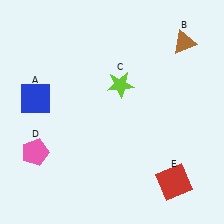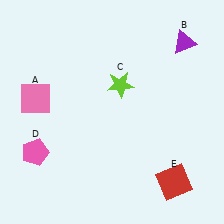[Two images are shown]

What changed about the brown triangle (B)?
In Image 1, B is brown. In Image 2, it changed to purple.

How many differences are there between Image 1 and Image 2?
There are 2 differences between the two images.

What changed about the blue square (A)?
In Image 1, A is blue. In Image 2, it changed to pink.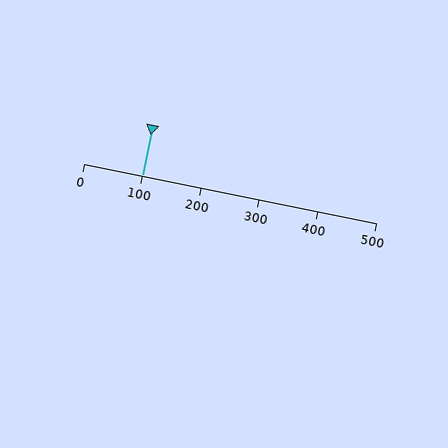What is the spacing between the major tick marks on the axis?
The major ticks are spaced 100 apart.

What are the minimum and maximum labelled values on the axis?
The axis runs from 0 to 500.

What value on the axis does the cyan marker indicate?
The marker indicates approximately 100.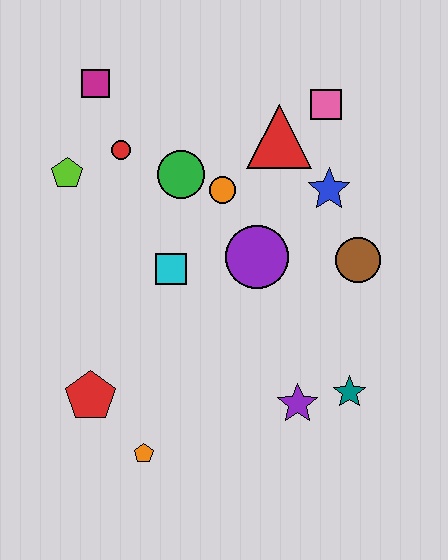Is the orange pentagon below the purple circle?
Yes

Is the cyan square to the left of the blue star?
Yes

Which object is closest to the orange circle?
The green circle is closest to the orange circle.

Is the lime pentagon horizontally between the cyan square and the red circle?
No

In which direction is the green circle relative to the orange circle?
The green circle is to the left of the orange circle.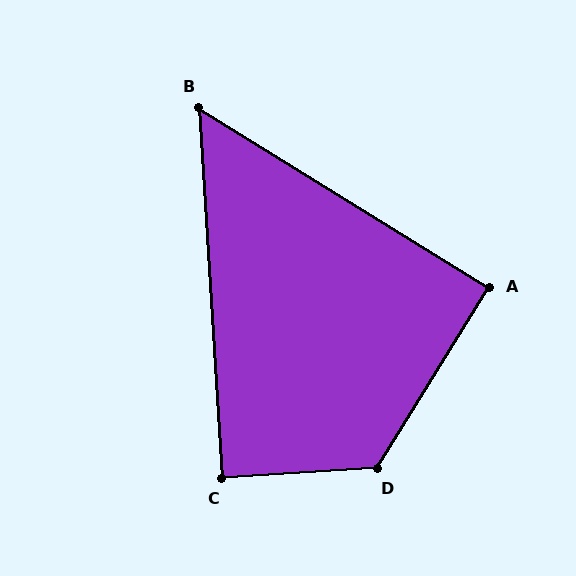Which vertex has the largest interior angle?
D, at approximately 125 degrees.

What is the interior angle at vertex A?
Approximately 90 degrees (approximately right).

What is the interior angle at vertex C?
Approximately 90 degrees (approximately right).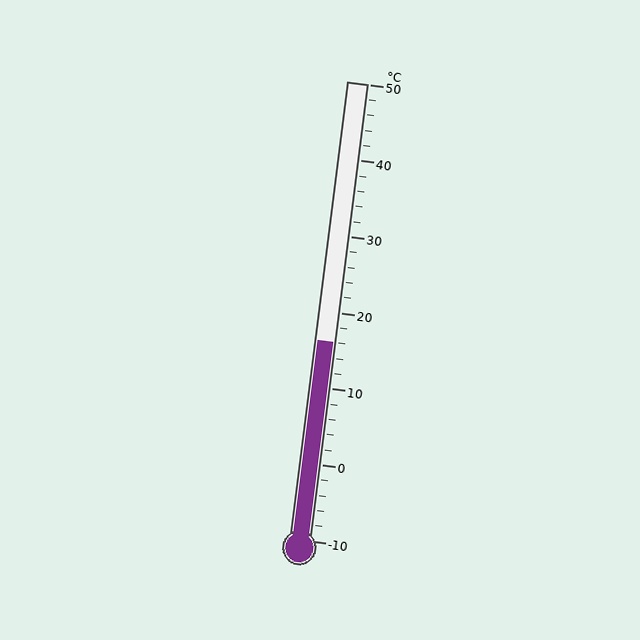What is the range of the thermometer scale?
The thermometer scale ranges from -10°C to 50°C.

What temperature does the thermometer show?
The thermometer shows approximately 16°C.